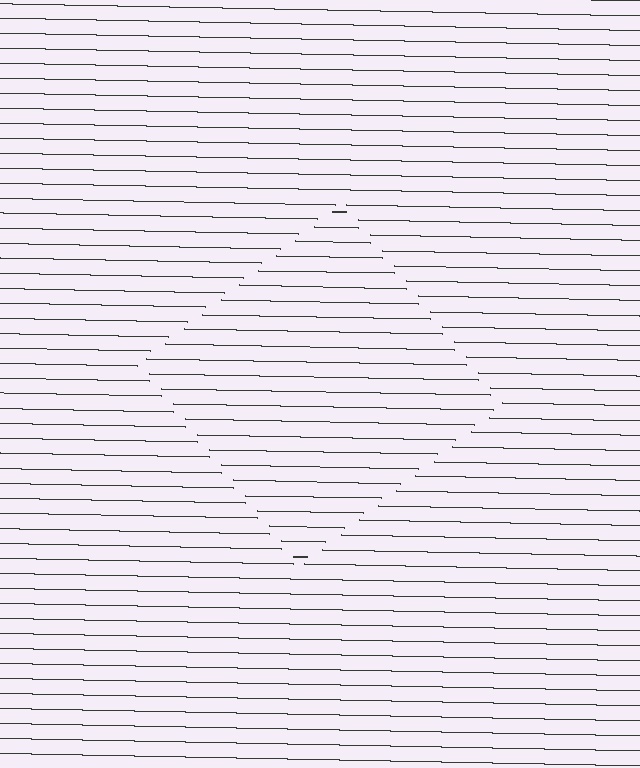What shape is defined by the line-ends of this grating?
An illusory square. The interior of the shape contains the same grating, shifted by half a period — the contour is defined by the phase discontinuity where line-ends from the inner and outer gratings abut.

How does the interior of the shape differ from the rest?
The interior of the shape contains the same grating, shifted by half a period — the contour is defined by the phase discontinuity where line-ends from the inner and outer gratings abut.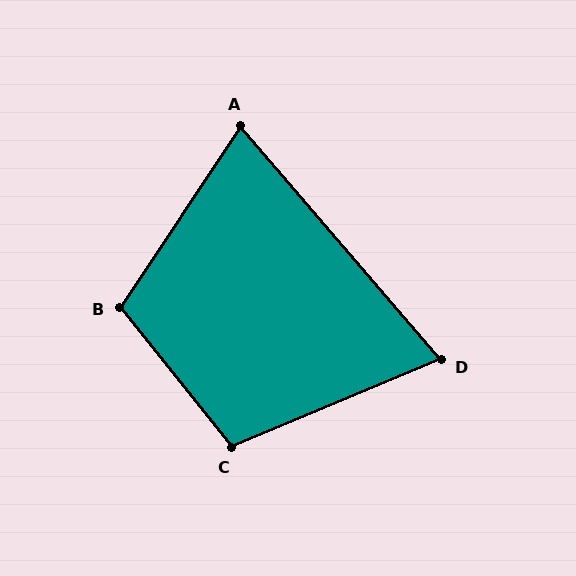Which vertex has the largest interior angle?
B, at approximately 108 degrees.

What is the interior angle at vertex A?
Approximately 74 degrees (acute).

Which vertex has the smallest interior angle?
D, at approximately 72 degrees.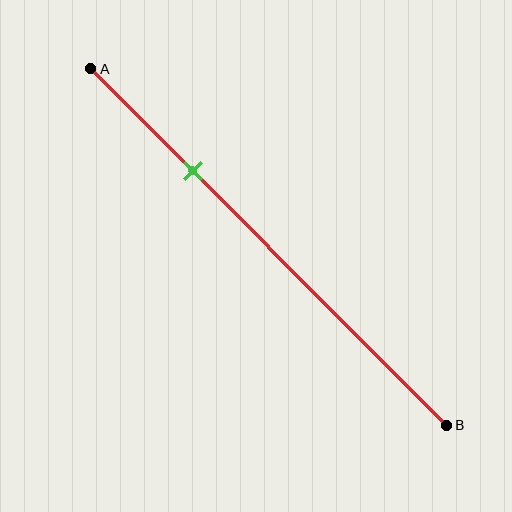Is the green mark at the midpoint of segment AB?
No, the mark is at about 30% from A, not at the 50% midpoint.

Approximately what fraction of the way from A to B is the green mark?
The green mark is approximately 30% of the way from A to B.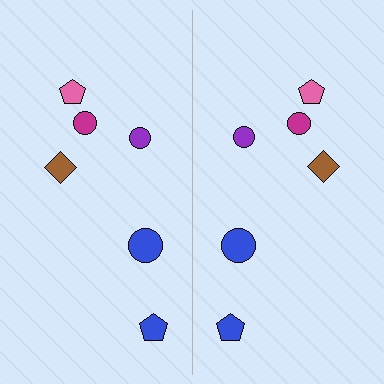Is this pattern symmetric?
Yes, this pattern has bilateral (reflection) symmetry.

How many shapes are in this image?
There are 12 shapes in this image.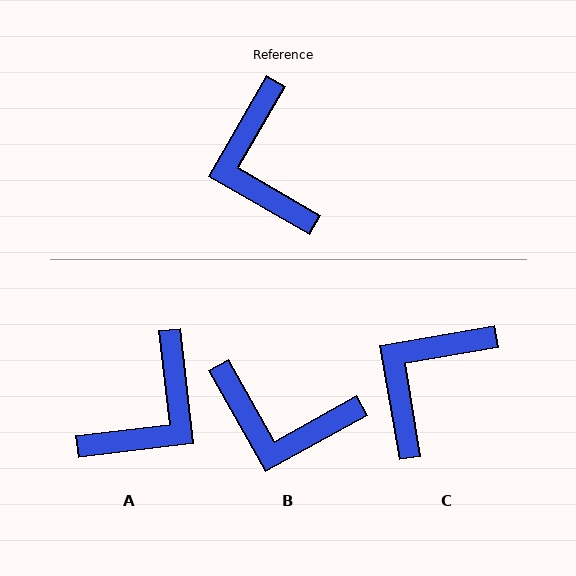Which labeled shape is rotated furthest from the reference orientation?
A, about 127 degrees away.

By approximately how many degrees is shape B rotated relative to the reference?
Approximately 59 degrees counter-clockwise.